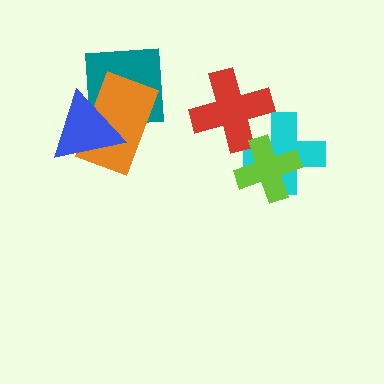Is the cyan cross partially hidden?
Yes, it is partially covered by another shape.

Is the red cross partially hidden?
No, no other shape covers it.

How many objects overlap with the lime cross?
1 object overlaps with the lime cross.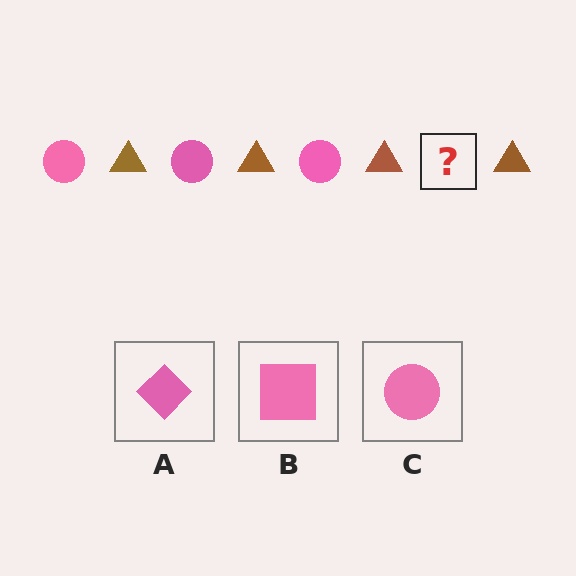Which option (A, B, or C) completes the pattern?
C.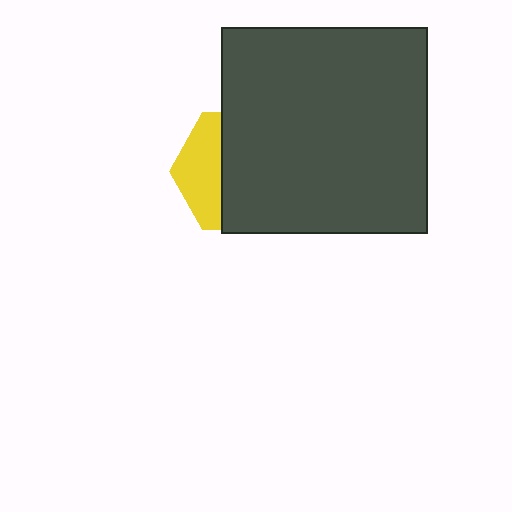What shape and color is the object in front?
The object in front is a dark gray square.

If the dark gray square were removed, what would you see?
You would see the complete yellow hexagon.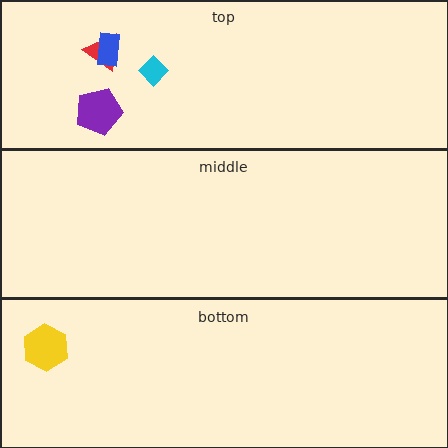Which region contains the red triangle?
The top region.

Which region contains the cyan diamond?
The top region.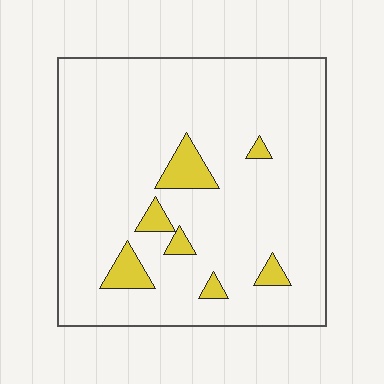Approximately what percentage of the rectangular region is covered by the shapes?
Approximately 10%.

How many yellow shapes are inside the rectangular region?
7.